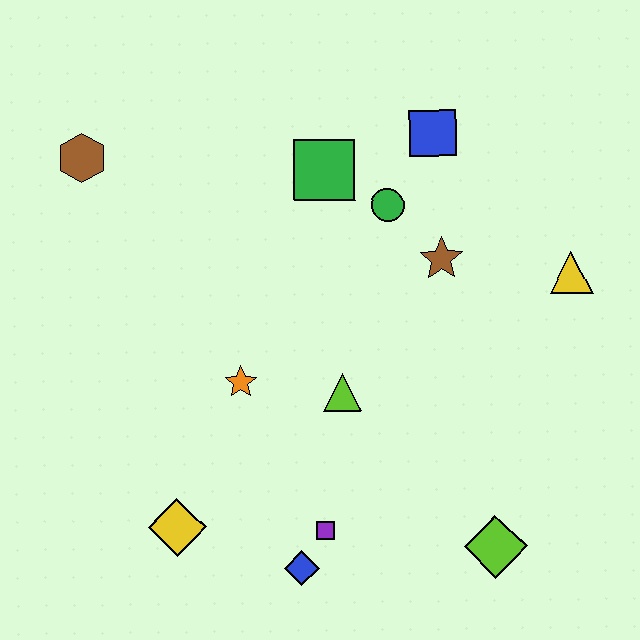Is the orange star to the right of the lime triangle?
No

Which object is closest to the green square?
The green circle is closest to the green square.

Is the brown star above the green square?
No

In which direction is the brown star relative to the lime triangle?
The brown star is above the lime triangle.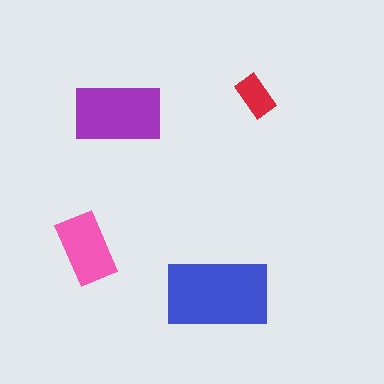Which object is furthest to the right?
The red rectangle is rightmost.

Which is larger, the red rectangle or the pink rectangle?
The pink one.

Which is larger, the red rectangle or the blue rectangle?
The blue one.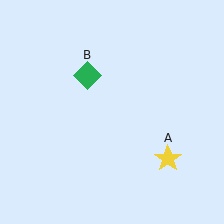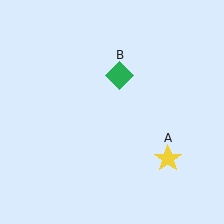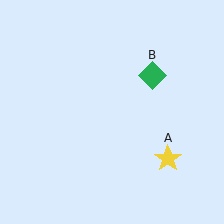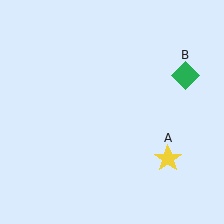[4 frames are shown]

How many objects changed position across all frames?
1 object changed position: green diamond (object B).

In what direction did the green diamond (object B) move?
The green diamond (object B) moved right.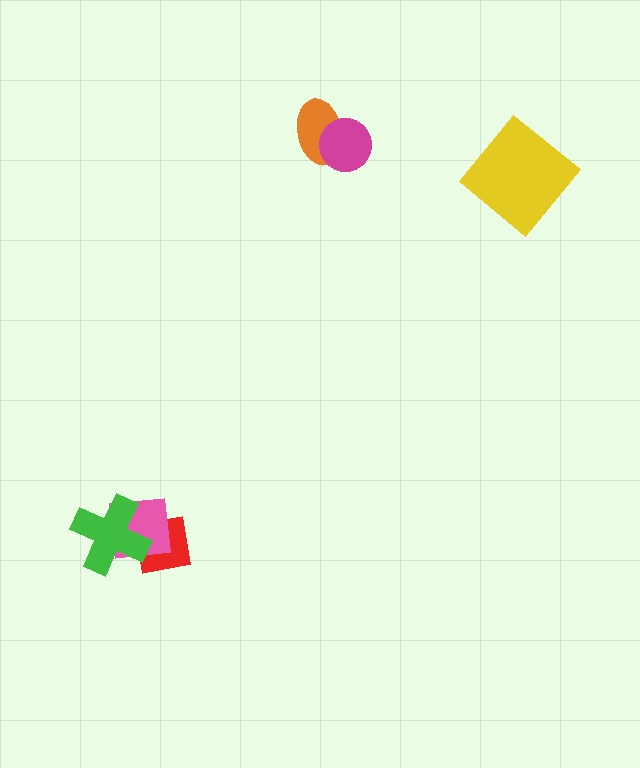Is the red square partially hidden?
Yes, it is partially covered by another shape.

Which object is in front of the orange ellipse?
The magenta circle is in front of the orange ellipse.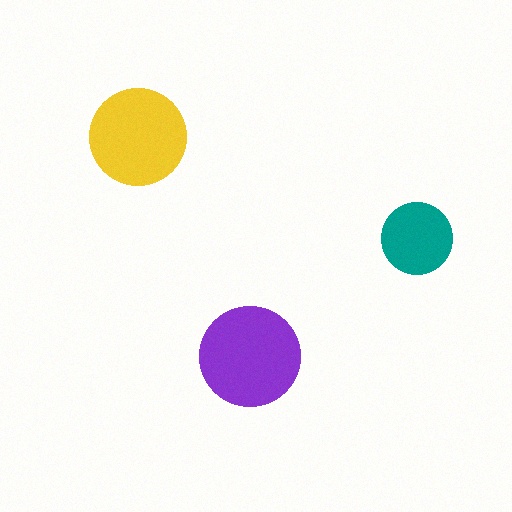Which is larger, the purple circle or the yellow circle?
The purple one.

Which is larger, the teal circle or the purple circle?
The purple one.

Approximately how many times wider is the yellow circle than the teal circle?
About 1.5 times wider.